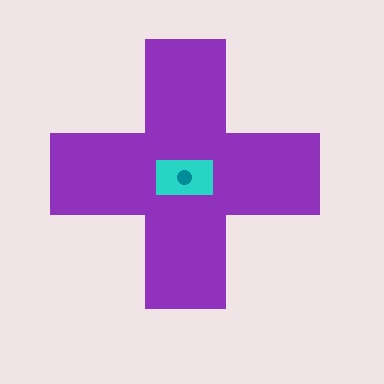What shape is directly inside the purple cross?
The cyan rectangle.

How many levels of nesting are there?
3.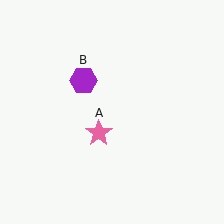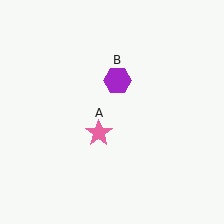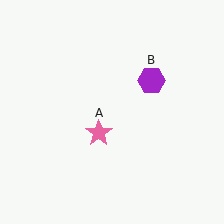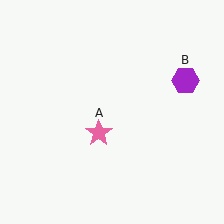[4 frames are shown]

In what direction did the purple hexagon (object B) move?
The purple hexagon (object B) moved right.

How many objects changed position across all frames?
1 object changed position: purple hexagon (object B).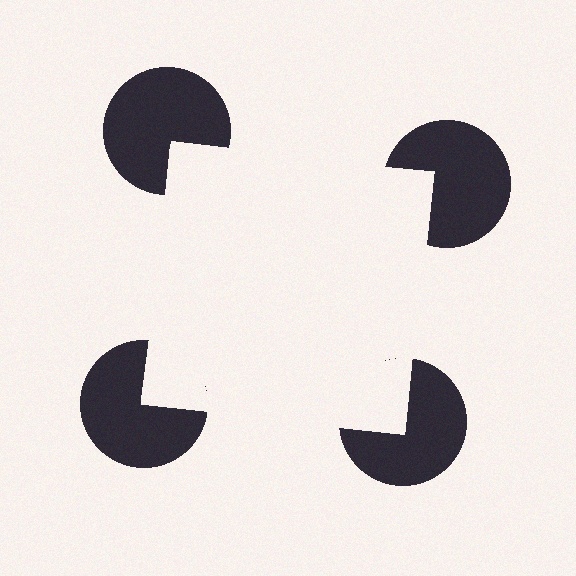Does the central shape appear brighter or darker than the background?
It typically appears slightly brighter than the background, even though no actual brightness change is drawn.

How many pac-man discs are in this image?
There are 4 — one at each vertex of the illusory square.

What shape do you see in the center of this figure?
An illusory square — its edges are inferred from the aligned wedge cuts in the pac-man discs, not physically drawn.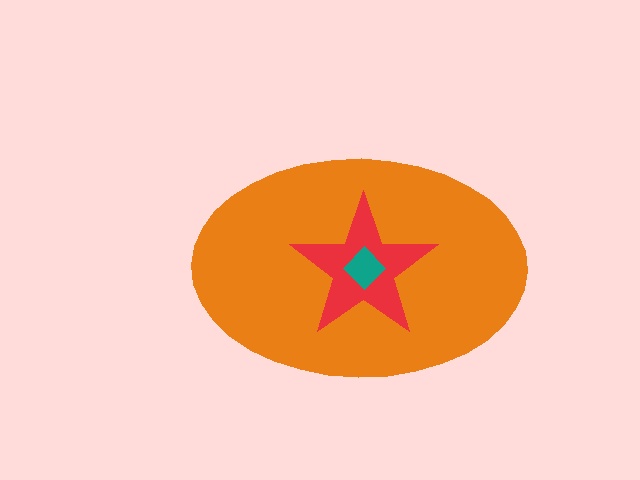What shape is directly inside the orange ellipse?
The red star.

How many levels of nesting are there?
3.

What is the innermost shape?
The teal diamond.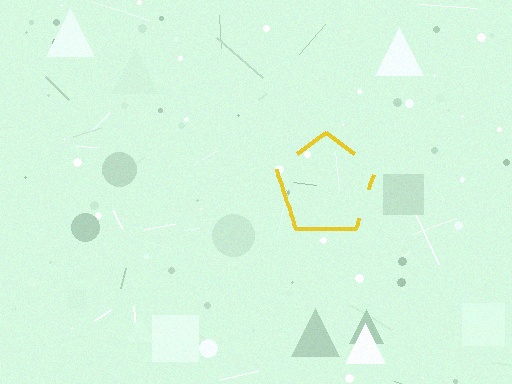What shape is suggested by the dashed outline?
The dashed outline suggests a pentagon.